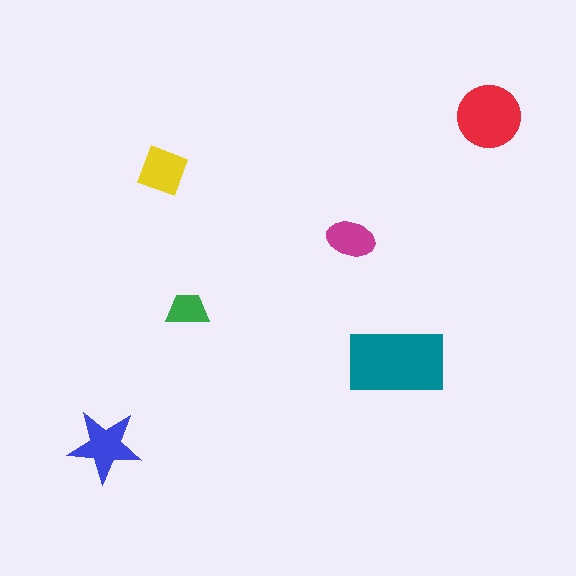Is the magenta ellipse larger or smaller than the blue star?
Smaller.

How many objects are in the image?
There are 6 objects in the image.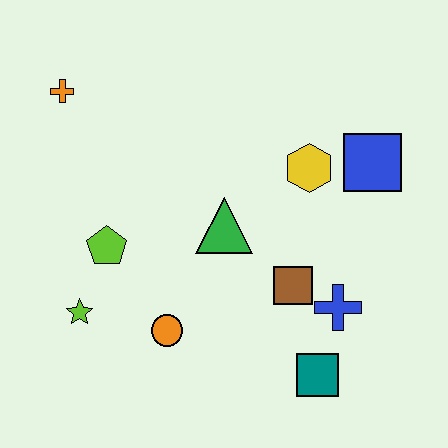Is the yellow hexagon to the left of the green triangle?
No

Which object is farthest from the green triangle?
The orange cross is farthest from the green triangle.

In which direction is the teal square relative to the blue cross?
The teal square is below the blue cross.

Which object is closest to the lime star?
The lime pentagon is closest to the lime star.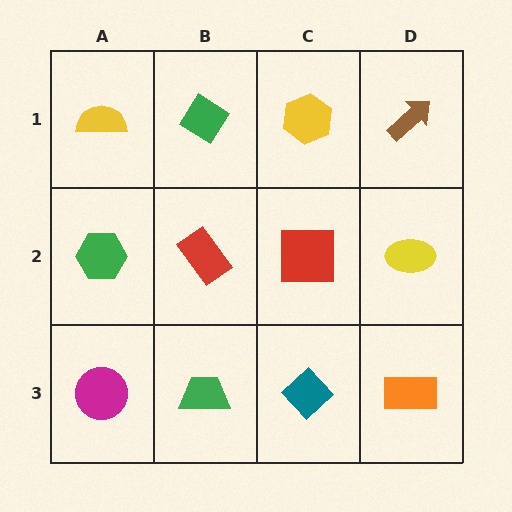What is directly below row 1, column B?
A red rectangle.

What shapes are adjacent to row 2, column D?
A brown arrow (row 1, column D), an orange rectangle (row 3, column D), a red square (row 2, column C).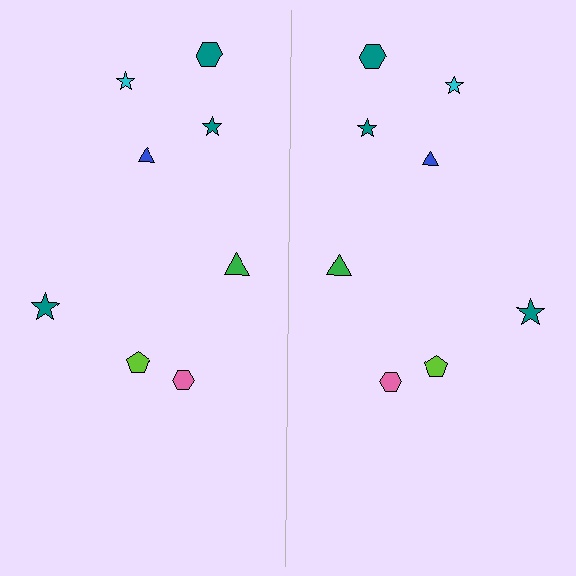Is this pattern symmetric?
Yes, this pattern has bilateral (reflection) symmetry.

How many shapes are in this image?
There are 16 shapes in this image.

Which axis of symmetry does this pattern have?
The pattern has a vertical axis of symmetry running through the center of the image.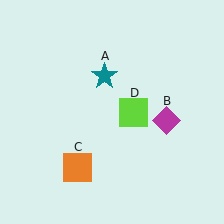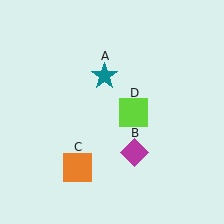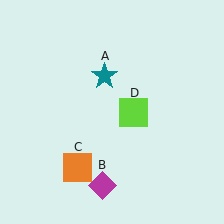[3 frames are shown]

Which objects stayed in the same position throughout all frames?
Teal star (object A) and orange square (object C) and lime square (object D) remained stationary.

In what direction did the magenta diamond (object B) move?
The magenta diamond (object B) moved down and to the left.